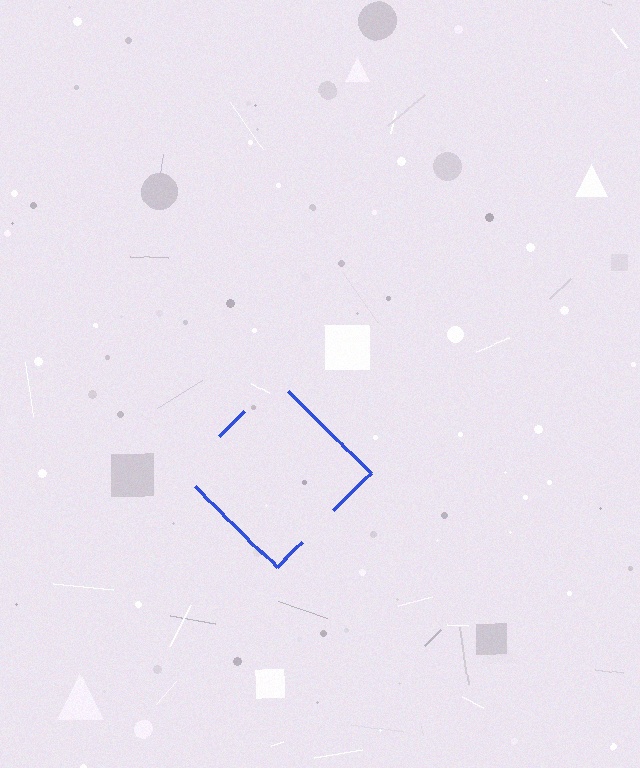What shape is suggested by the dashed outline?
The dashed outline suggests a diamond.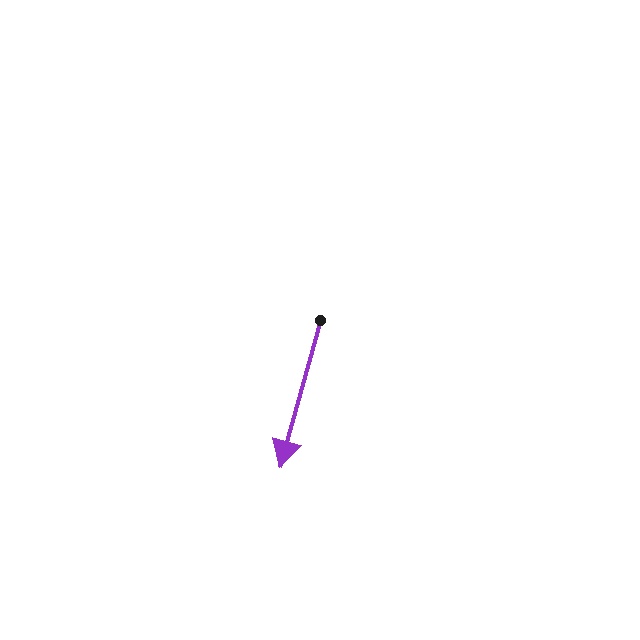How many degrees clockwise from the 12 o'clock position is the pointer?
Approximately 195 degrees.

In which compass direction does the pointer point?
South.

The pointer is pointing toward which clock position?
Roughly 7 o'clock.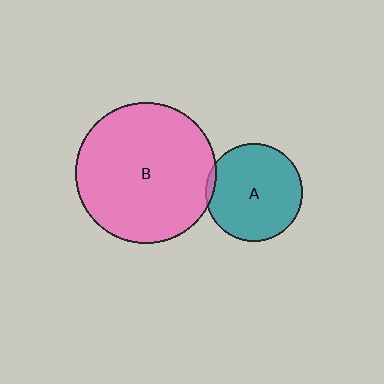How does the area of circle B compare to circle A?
Approximately 2.1 times.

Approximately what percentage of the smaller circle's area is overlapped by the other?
Approximately 5%.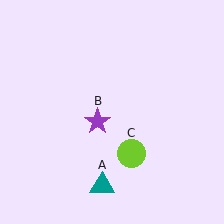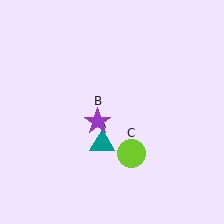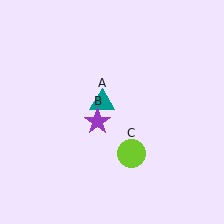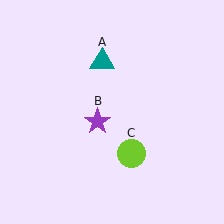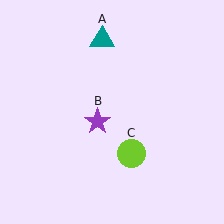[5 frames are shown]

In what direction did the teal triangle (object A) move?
The teal triangle (object A) moved up.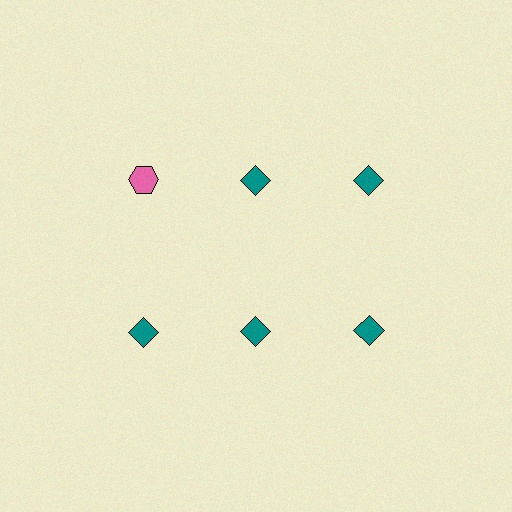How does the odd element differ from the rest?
It differs in both color (pink instead of teal) and shape (hexagon instead of diamond).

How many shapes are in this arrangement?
There are 6 shapes arranged in a grid pattern.